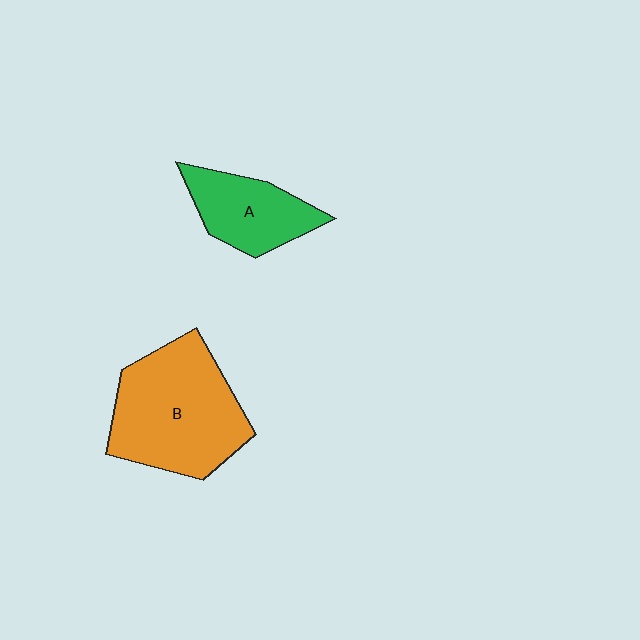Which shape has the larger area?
Shape B (orange).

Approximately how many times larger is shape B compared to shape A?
Approximately 1.8 times.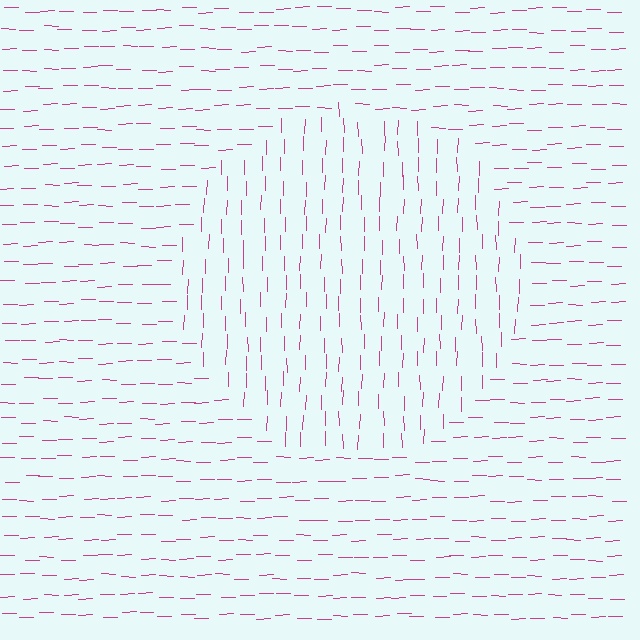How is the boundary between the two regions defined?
The boundary is defined purely by a change in line orientation (approximately 89 degrees difference). All lines are the same color and thickness.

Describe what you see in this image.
The image is filled with small magenta line segments. A circle region in the image has lines oriented differently from the surrounding lines, creating a visible texture boundary.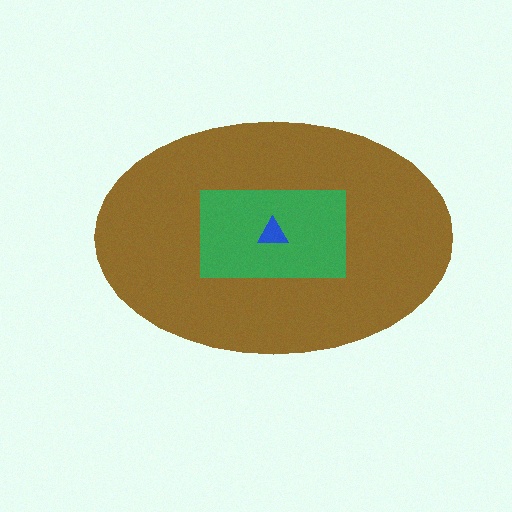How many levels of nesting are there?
3.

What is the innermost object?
The blue triangle.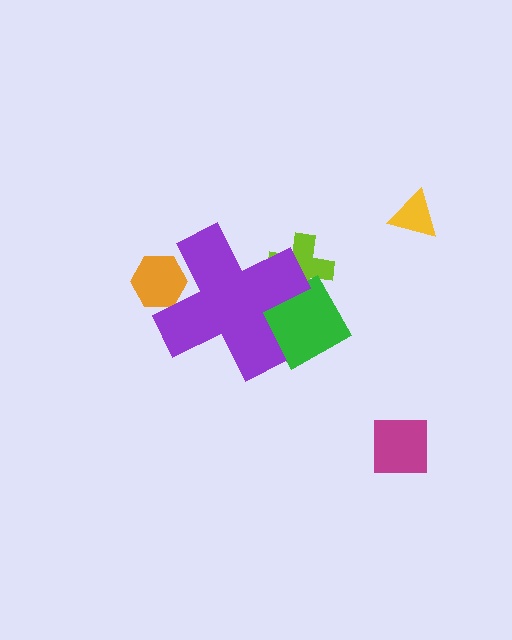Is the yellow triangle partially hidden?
No, the yellow triangle is fully visible.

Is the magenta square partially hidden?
No, the magenta square is fully visible.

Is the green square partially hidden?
Yes, the green square is partially hidden behind the purple cross.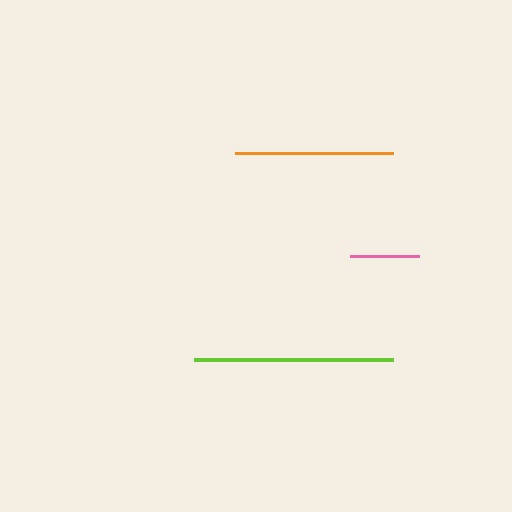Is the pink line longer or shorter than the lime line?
The lime line is longer than the pink line.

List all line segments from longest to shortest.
From longest to shortest: lime, orange, pink.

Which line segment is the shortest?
The pink line is the shortest at approximately 69 pixels.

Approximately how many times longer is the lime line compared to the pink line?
The lime line is approximately 2.9 times the length of the pink line.